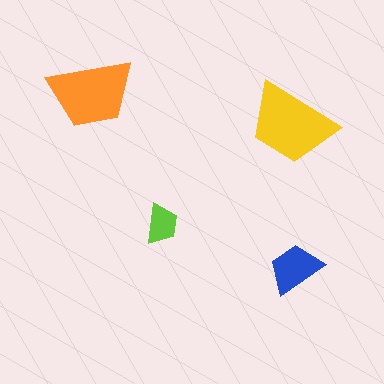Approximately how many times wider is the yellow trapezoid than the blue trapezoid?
About 1.5 times wider.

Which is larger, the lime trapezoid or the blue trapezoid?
The blue one.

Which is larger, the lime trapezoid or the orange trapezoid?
The orange one.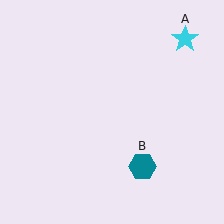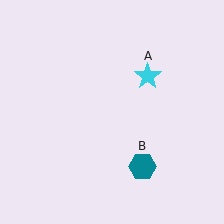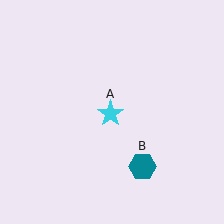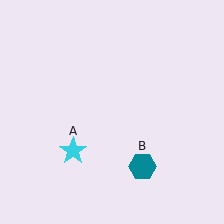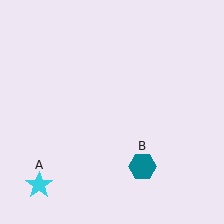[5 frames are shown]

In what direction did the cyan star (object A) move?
The cyan star (object A) moved down and to the left.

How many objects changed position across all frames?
1 object changed position: cyan star (object A).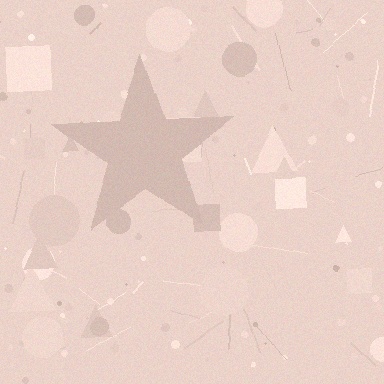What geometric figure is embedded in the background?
A star is embedded in the background.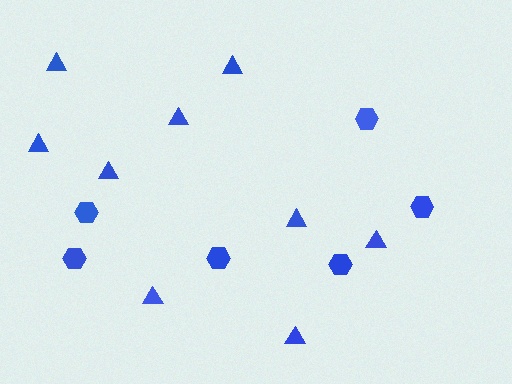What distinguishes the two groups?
There are 2 groups: one group of hexagons (6) and one group of triangles (9).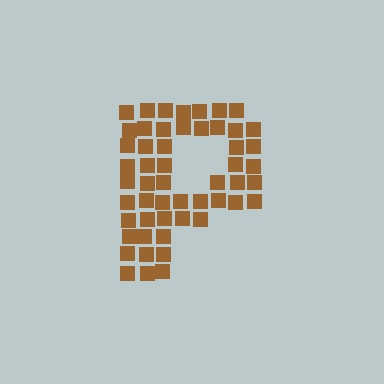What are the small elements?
The small elements are squares.